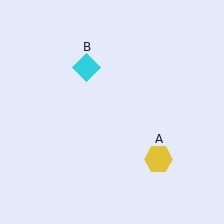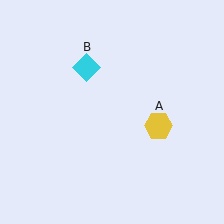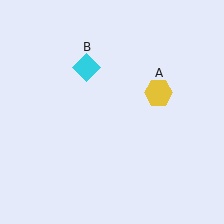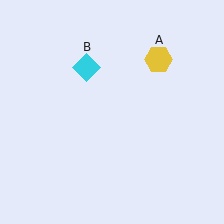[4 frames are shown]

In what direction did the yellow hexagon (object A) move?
The yellow hexagon (object A) moved up.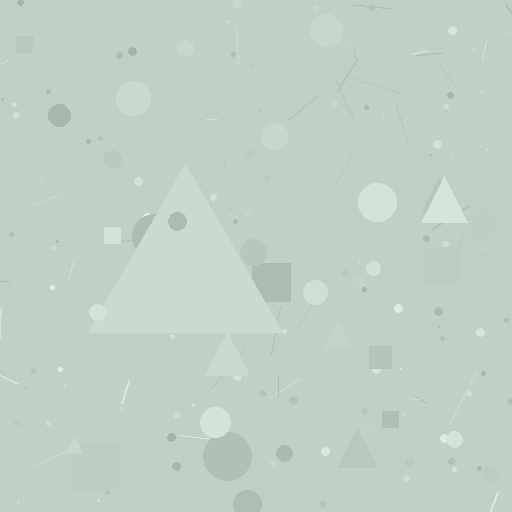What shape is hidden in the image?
A triangle is hidden in the image.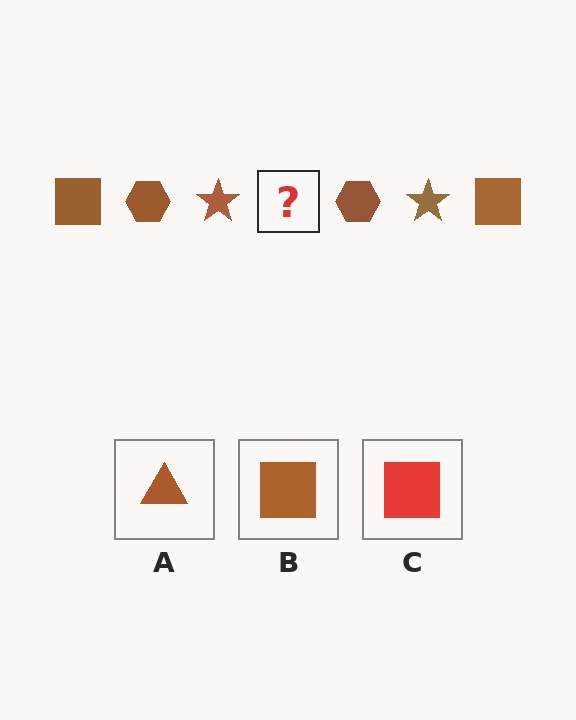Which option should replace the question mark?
Option B.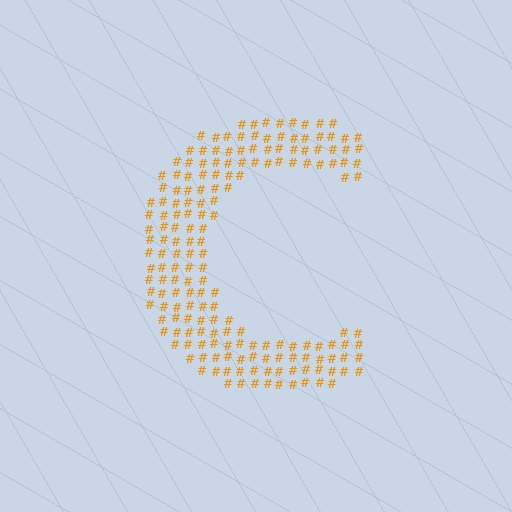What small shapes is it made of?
It is made of small hash symbols.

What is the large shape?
The large shape is the letter C.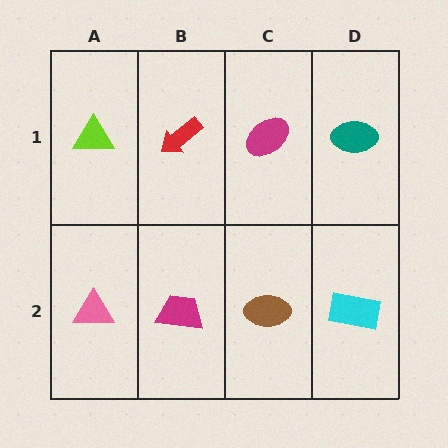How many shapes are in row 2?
4 shapes.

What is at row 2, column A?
A pink triangle.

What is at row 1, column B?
A red arrow.